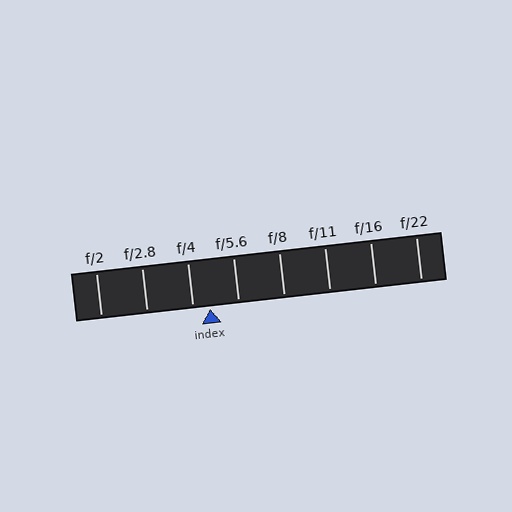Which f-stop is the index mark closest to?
The index mark is closest to f/4.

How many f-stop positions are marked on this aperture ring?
There are 8 f-stop positions marked.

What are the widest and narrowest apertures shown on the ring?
The widest aperture shown is f/2 and the narrowest is f/22.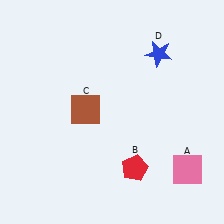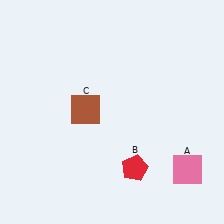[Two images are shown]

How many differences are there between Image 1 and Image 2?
There is 1 difference between the two images.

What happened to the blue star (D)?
The blue star (D) was removed in Image 2. It was in the top-right area of Image 1.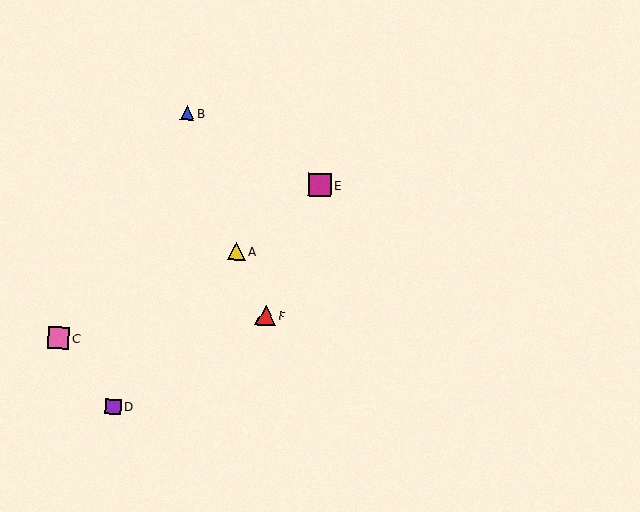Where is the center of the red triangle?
The center of the red triangle is at (266, 315).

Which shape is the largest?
The magenta square (labeled E) is the largest.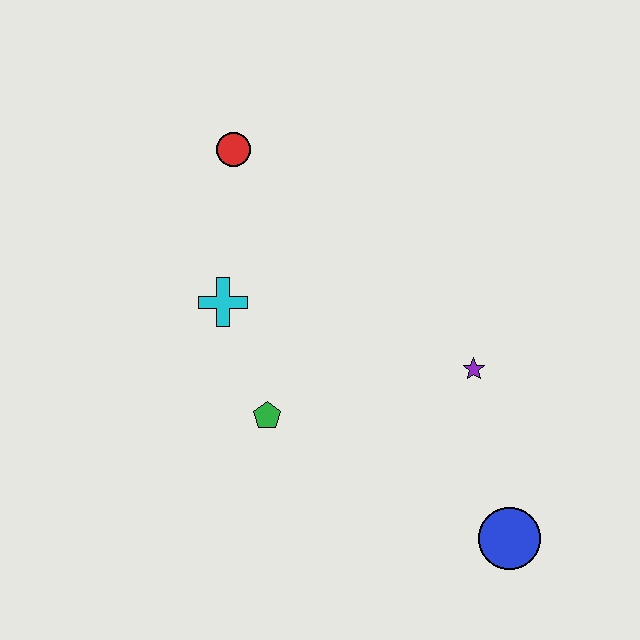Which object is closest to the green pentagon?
The cyan cross is closest to the green pentagon.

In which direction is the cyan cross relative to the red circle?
The cyan cross is below the red circle.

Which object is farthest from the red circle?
The blue circle is farthest from the red circle.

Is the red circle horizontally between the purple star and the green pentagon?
No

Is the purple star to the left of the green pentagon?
No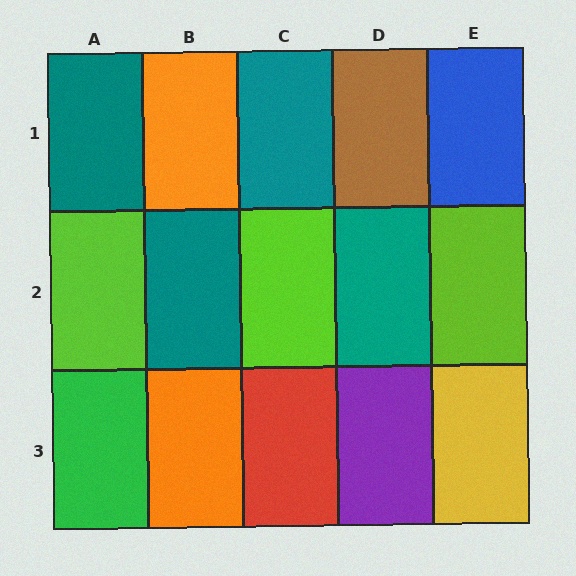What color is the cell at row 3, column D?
Purple.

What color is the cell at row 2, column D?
Teal.